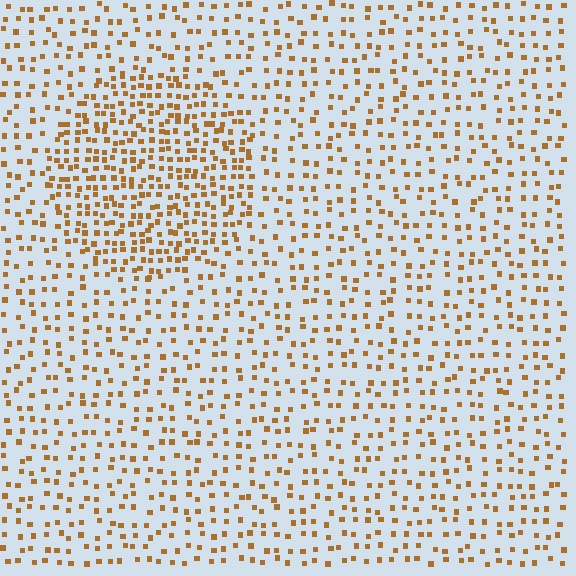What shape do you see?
I see a circle.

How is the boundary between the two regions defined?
The boundary is defined by a change in element density (approximately 2.0x ratio). All elements are the same color, size, and shape.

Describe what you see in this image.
The image contains small brown elements arranged at two different densities. A circle-shaped region is visible where the elements are more densely packed than the surrounding area.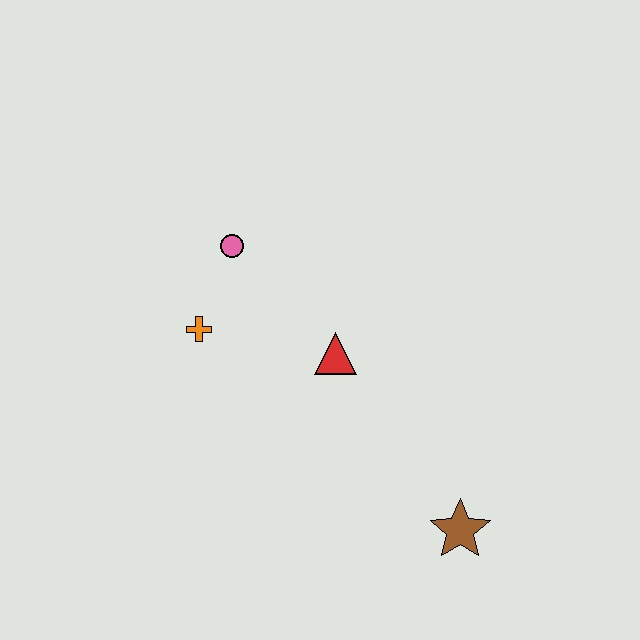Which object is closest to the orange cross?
The pink circle is closest to the orange cross.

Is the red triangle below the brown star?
No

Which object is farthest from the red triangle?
The brown star is farthest from the red triangle.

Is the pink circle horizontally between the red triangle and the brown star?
No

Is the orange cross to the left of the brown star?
Yes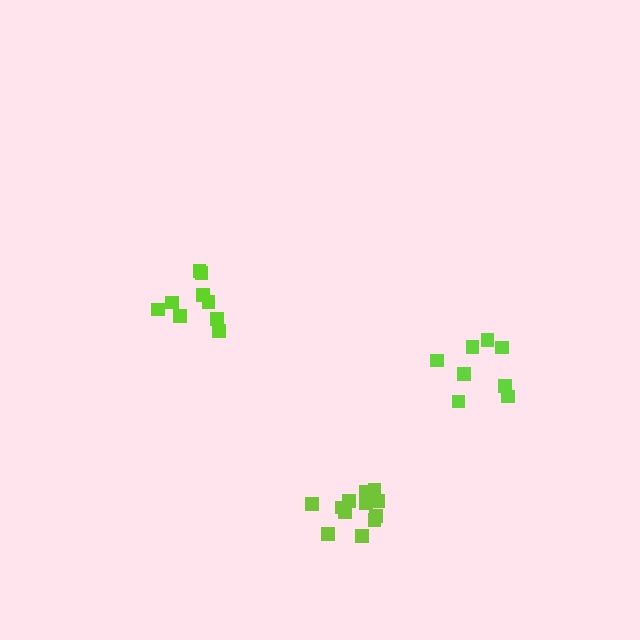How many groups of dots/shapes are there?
There are 3 groups.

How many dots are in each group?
Group 1: 12 dots, Group 2: 9 dots, Group 3: 8 dots (29 total).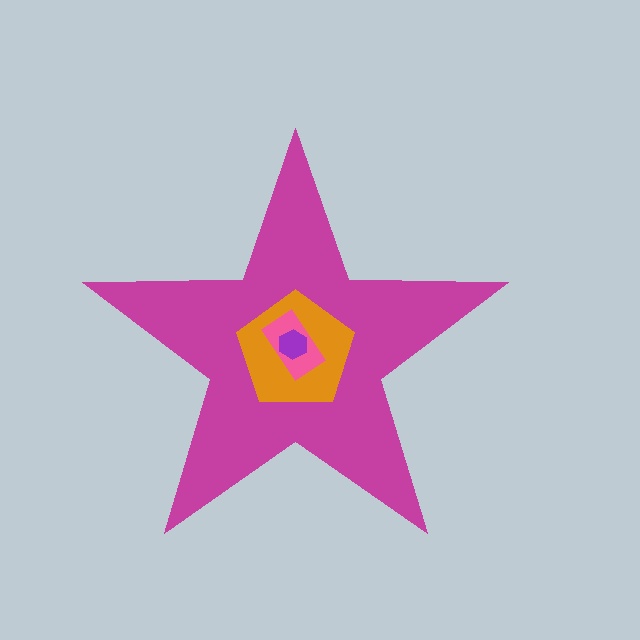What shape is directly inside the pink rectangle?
The purple hexagon.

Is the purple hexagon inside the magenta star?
Yes.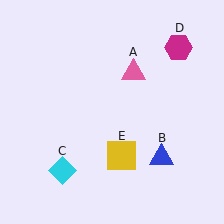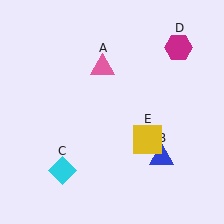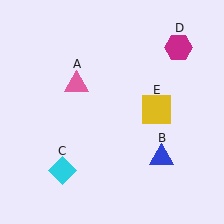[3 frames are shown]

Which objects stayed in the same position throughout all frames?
Blue triangle (object B) and cyan diamond (object C) and magenta hexagon (object D) remained stationary.